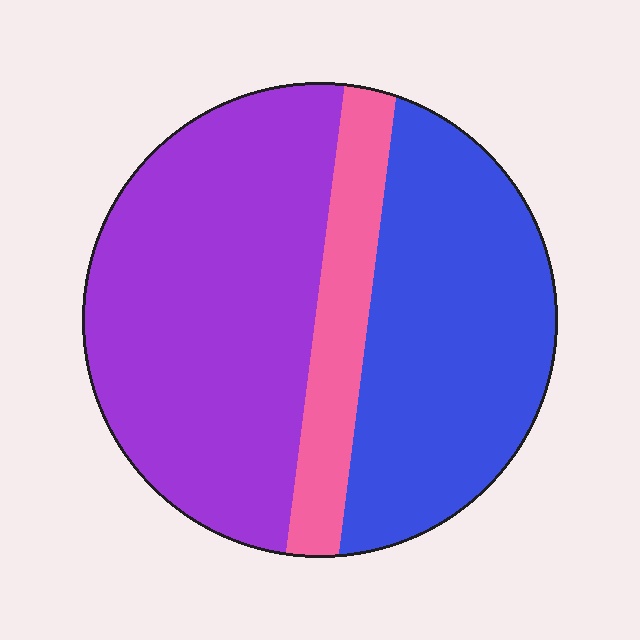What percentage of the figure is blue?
Blue takes up between a third and a half of the figure.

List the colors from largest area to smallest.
From largest to smallest: purple, blue, pink.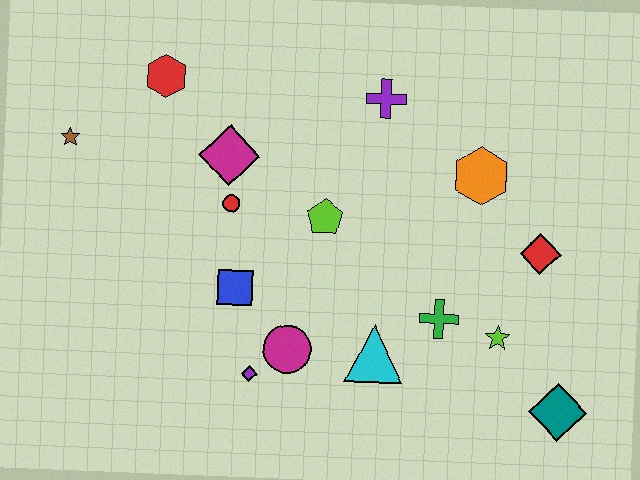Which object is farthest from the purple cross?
The teal diamond is farthest from the purple cross.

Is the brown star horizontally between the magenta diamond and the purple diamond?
No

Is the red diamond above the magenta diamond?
No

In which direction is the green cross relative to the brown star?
The green cross is to the right of the brown star.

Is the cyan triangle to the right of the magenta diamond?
Yes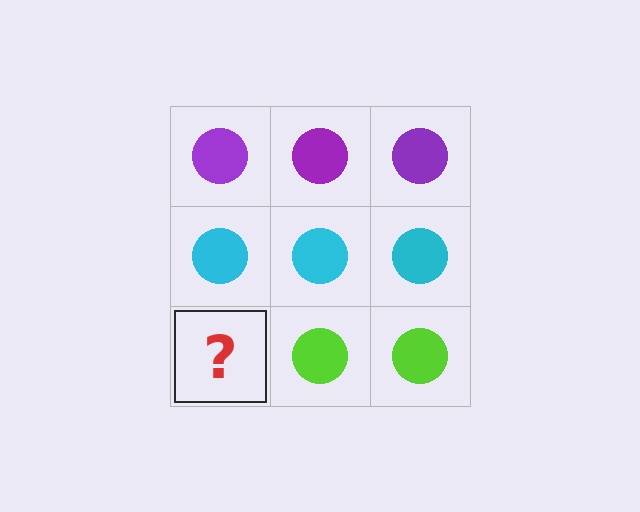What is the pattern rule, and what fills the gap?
The rule is that each row has a consistent color. The gap should be filled with a lime circle.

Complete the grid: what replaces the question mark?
The question mark should be replaced with a lime circle.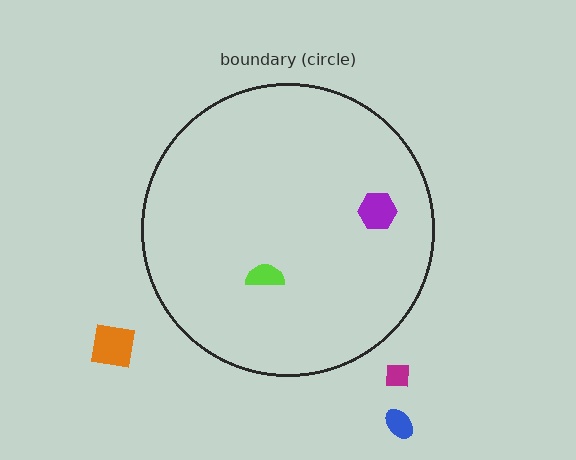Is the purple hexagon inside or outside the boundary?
Inside.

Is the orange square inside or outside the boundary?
Outside.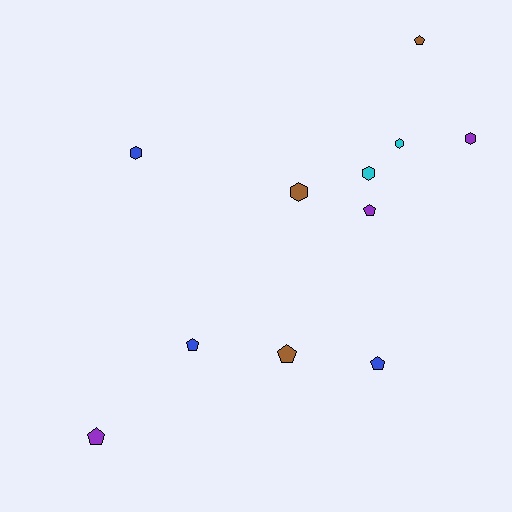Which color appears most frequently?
Purple, with 3 objects.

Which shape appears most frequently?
Pentagon, with 6 objects.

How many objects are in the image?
There are 11 objects.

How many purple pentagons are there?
There are 2 purple pentagons.